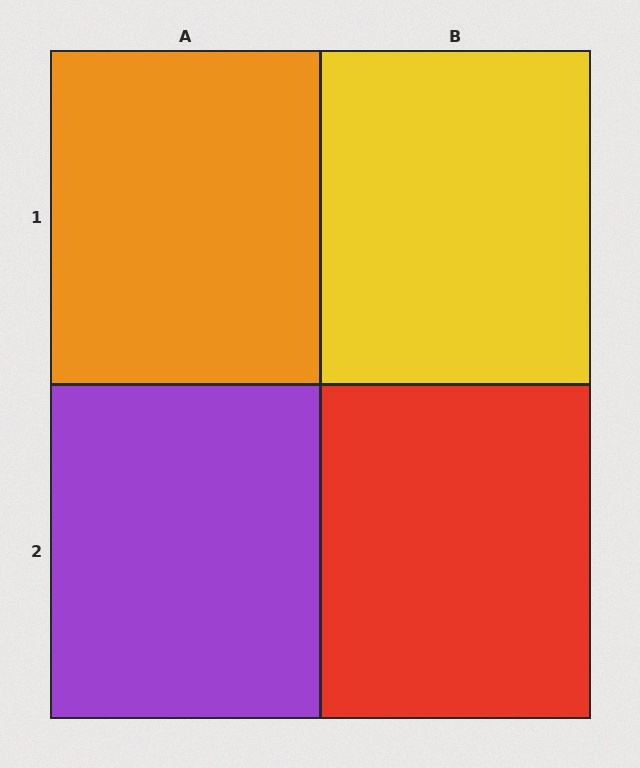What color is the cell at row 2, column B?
Red.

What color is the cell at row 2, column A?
Purple.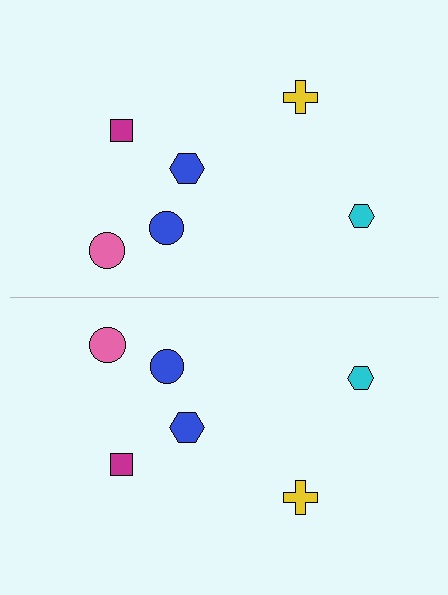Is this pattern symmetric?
Yes, this pattern has bilateral (reflection) symmetry.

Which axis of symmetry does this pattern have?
The pattern has a horizontal axis of symmetry running through the center of the image.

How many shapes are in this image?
There are 12 shapes in this image.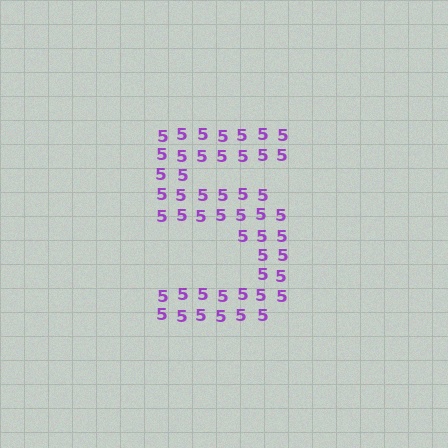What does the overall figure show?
The overall figure shows the digit 5.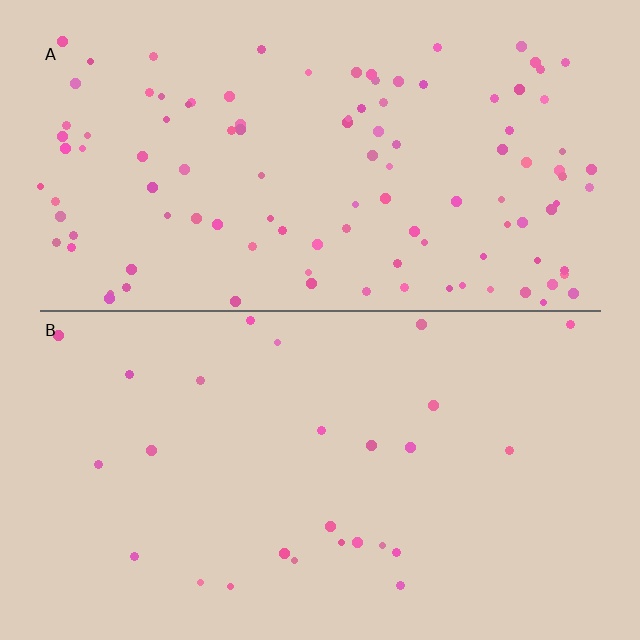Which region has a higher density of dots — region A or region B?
A (the top).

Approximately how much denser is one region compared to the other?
Approximately 4.0× — region A over region B.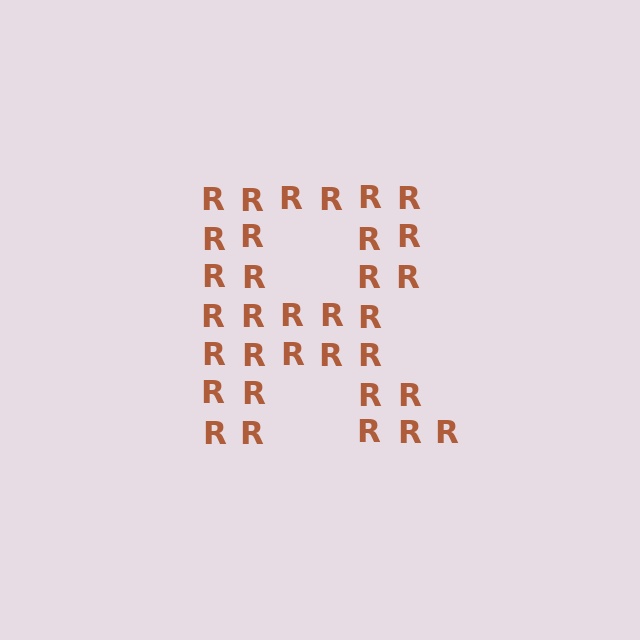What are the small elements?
The small elements are letter R's.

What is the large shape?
The large shape is the letter R.